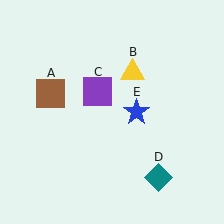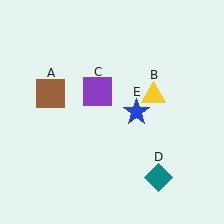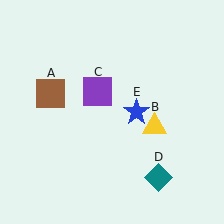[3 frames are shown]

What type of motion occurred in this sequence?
The yellow triangle (object B) rotated clockwise around the center of the scene.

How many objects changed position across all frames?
1 object changed position: yellow triangle (object B).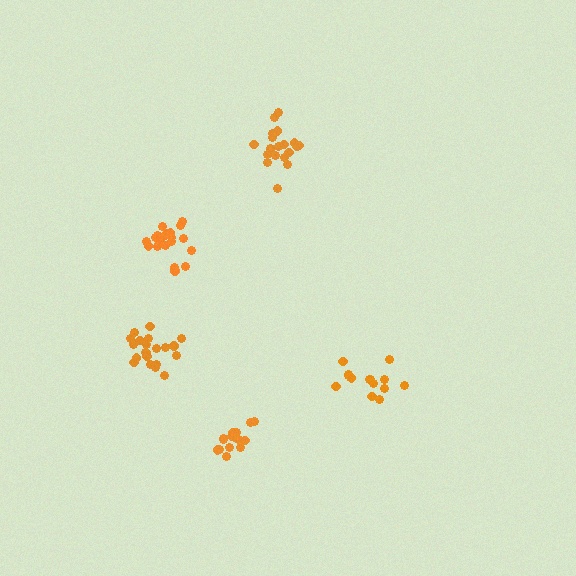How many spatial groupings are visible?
There are 5 spatial groupings.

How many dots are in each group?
Group 1: 20 dots, Group 2: 15 dots, Group 3: 17 dots, Group 4: 20 dots, Group 5: 21 dots (93 total).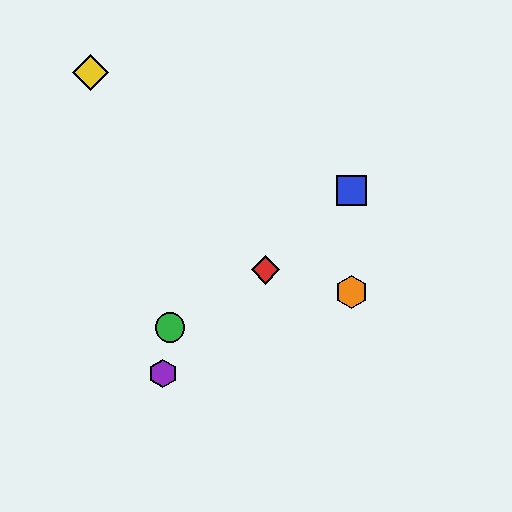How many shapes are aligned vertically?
2 shapes (the blue square, the orange hexagon) are aligned vertically.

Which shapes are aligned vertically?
The blue square, the orange hexagon are aligned vertically.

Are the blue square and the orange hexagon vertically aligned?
Yes, both are at x≈351.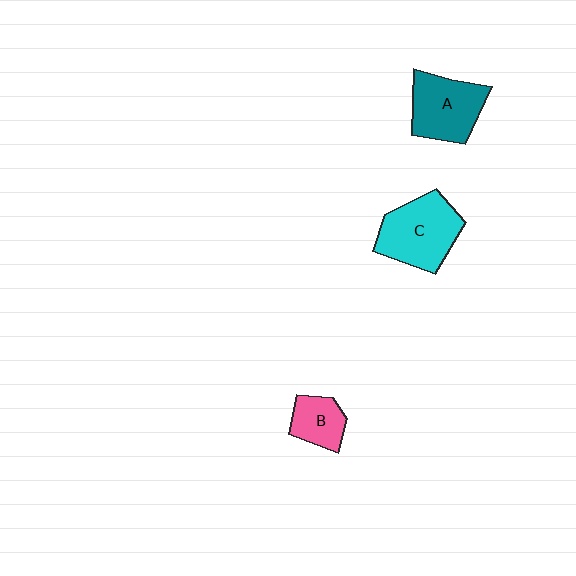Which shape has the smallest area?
Shape B (pink).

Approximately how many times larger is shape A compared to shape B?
Approximately 1.7 times.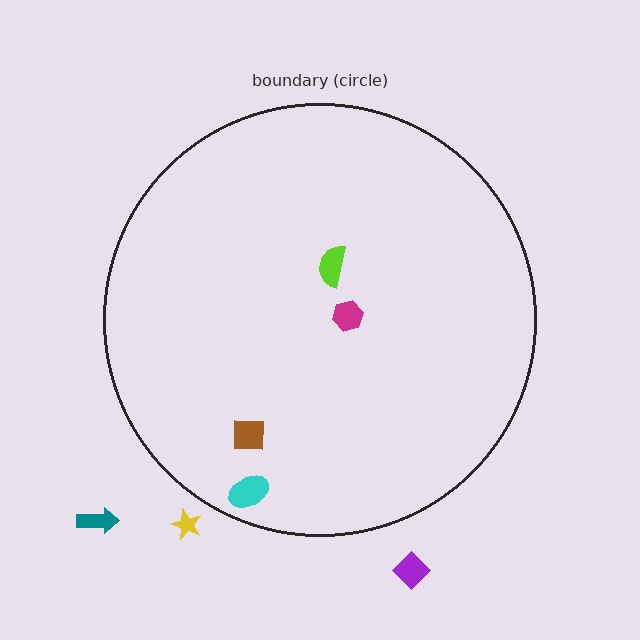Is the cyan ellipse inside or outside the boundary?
Inside.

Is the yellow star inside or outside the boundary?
Outside.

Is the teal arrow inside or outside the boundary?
Outside.